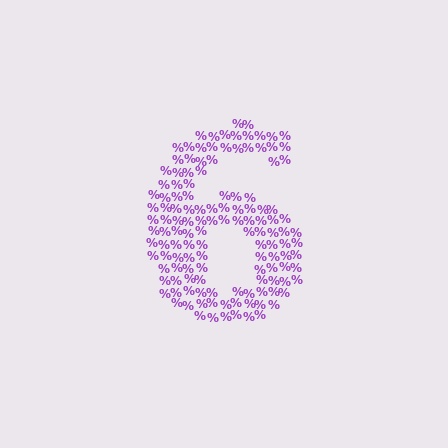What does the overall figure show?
The overall figure shows the digit 6.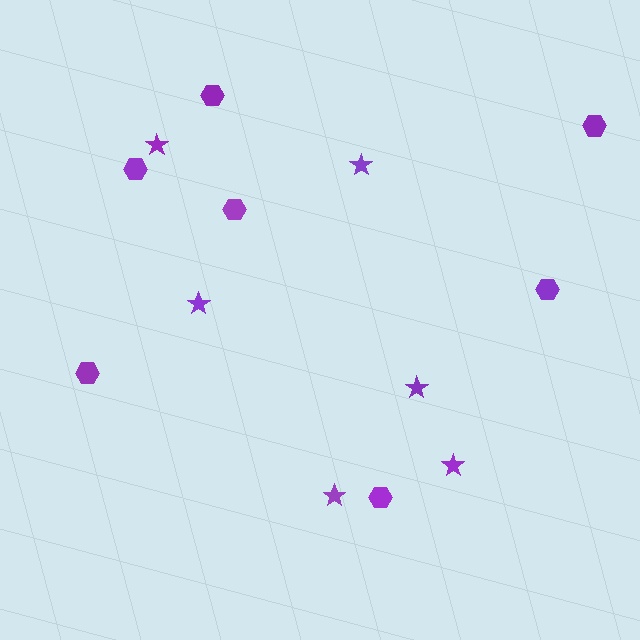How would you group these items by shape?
There are 2 groups: one group of hexagons (7) and one group of stars (6).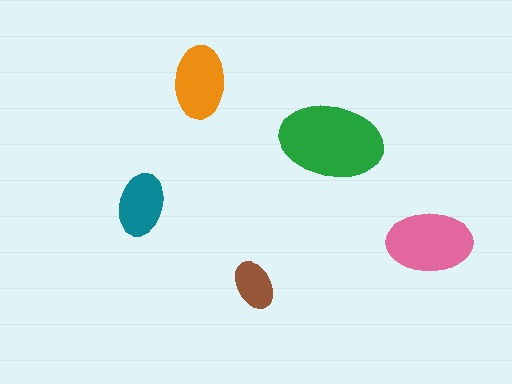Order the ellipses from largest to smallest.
the green one, the pink one, the orange one, the teal one, the brown one.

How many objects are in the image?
There are 5 objects in the image.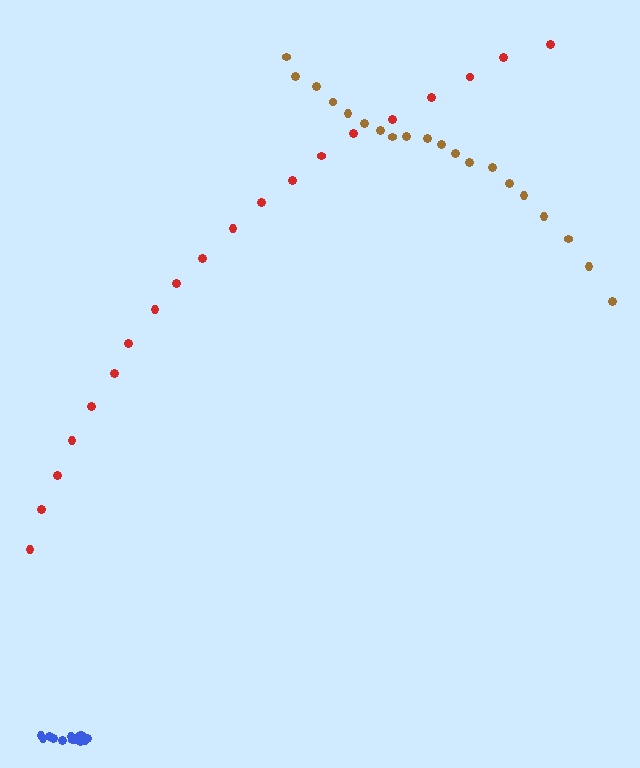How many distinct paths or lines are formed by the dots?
There are 3 distinct paths.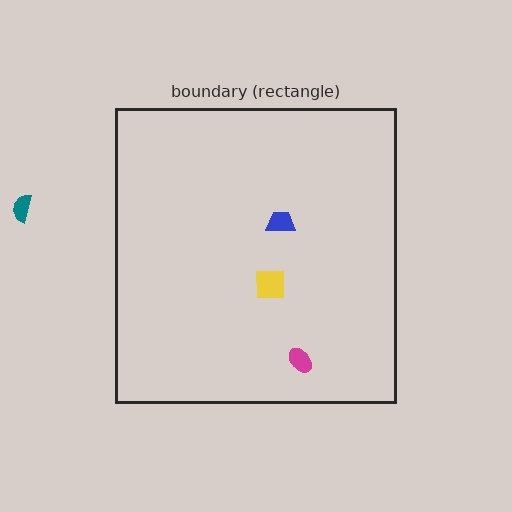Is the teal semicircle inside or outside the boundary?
Outside.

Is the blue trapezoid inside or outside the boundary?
Inside.